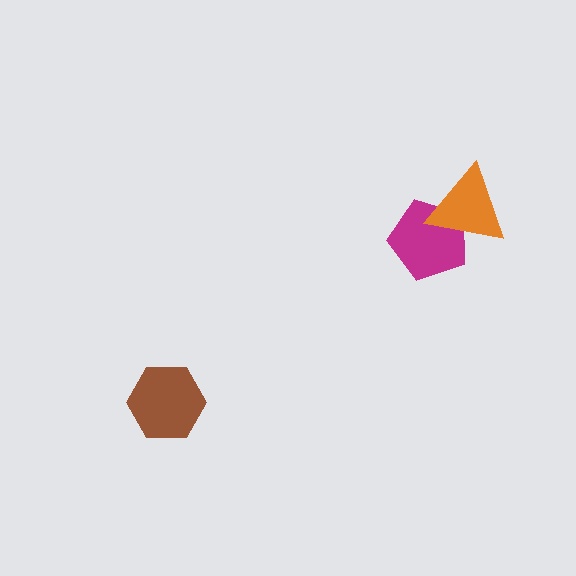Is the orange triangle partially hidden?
No, no other shape covers it.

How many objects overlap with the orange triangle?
1 object overlaps with the orange triangle.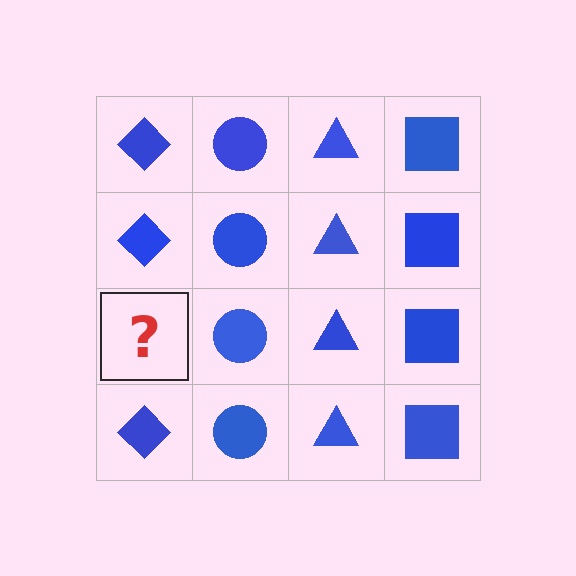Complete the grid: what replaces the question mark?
The question mark should be replaced with a blue diamond.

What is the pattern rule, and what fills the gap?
The rule is that each column has a consistent shape. The gap should be filled with a blue diamond.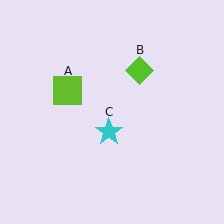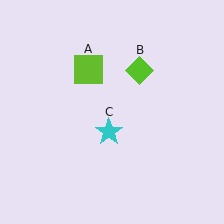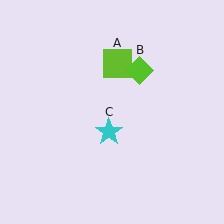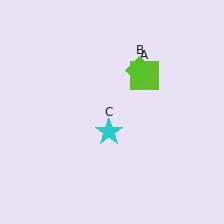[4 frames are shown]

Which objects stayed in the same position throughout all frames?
Lime diamond (object B) and cyan star (object C) remained stationary.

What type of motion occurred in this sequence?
The lime square (object A) rotated clockwise around the center of the scene.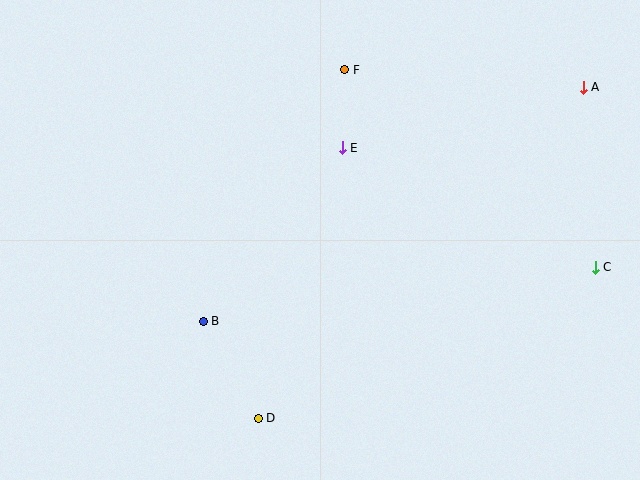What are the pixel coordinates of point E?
Point E is at (342, 148).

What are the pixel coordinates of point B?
Point B is at (203, 321).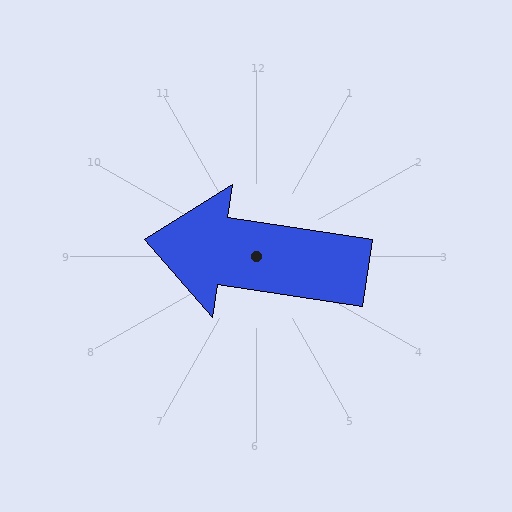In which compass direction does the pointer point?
West.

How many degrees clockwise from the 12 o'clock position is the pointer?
Approximately 279 degrees.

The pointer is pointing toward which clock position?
Roughly 9 o'clock.